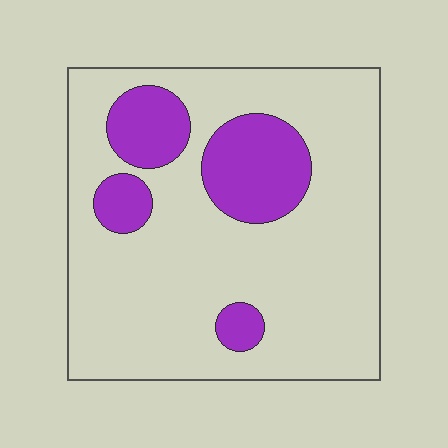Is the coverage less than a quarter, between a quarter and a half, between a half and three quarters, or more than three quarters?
Less than a quarter.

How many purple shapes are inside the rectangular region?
4.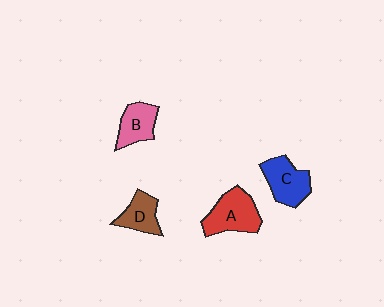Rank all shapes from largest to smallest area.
From largest to smallest: A (red), C (blue), B (pink), D (brown).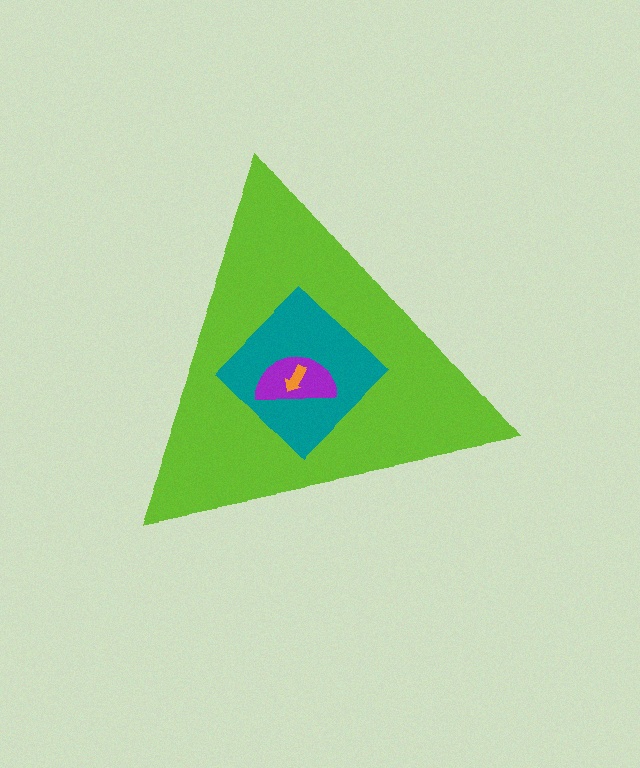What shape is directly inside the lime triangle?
The teal diamond.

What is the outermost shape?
The lime triangle.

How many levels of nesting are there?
4.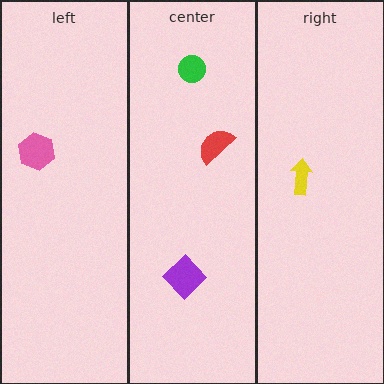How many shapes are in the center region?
3.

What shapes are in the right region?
The yellow arrow.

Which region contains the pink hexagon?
The left region.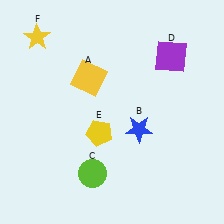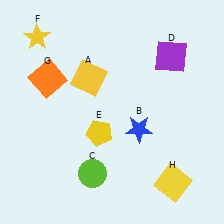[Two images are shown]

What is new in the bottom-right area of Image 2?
A yellow square (H) was added in the bottom-right area of Image 2.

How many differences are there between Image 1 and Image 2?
There are 2 differences between the two images.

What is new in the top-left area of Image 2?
An orange square (G) was added in the top-left area of Image 2.